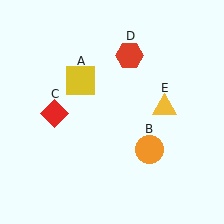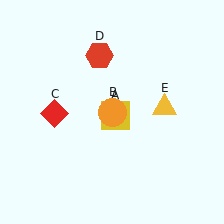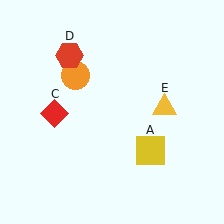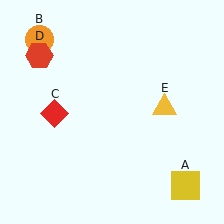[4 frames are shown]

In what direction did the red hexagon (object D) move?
The red hexagon (object D) moved left.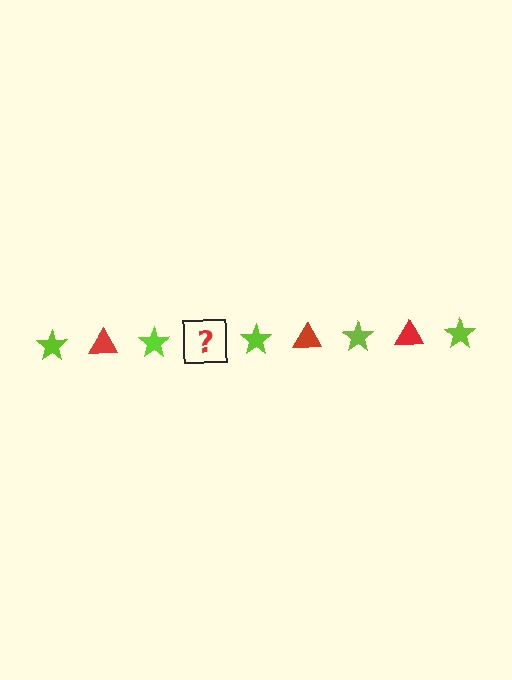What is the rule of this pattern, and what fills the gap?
The rule is that the pattern alternates between lime star and red triangle. The gap should be filled with a red triangle.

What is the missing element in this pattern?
The missing element is a red triangle.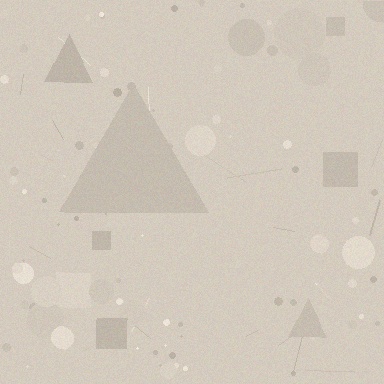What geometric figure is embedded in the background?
A triangle is embedded in the background.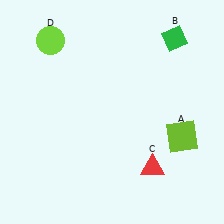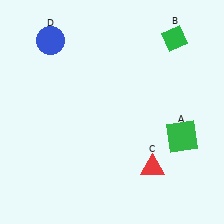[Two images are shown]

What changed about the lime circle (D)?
In Image 1, D is lime. In Image 2, it changed to blue.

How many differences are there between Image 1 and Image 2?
There are 2 differences between the two images.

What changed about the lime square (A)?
In Image 1, A is lime. In Image 2, it changed to green.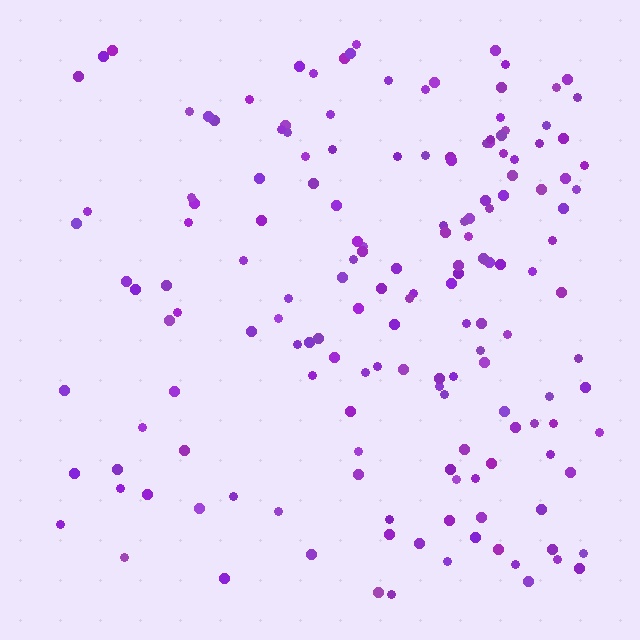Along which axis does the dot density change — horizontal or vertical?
Horizontal.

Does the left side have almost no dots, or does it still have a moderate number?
Still a moderate number, just noticeably fewer than the right.